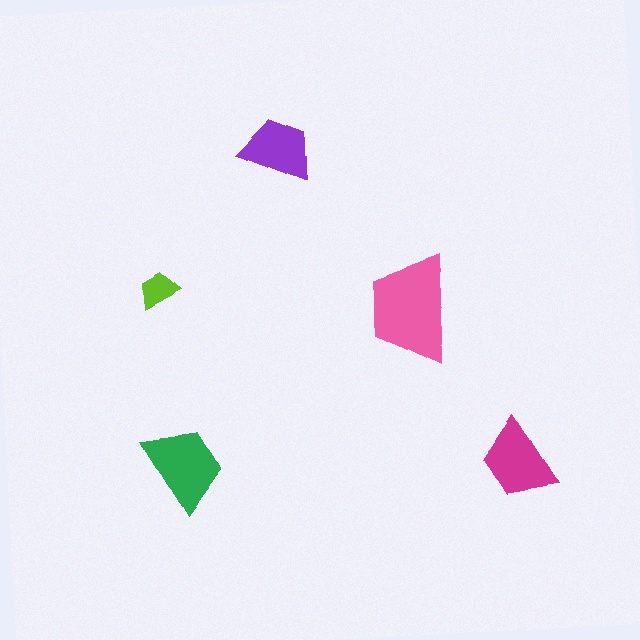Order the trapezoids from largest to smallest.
the pink one, the green one, the magenta one, the purple one, the lime one.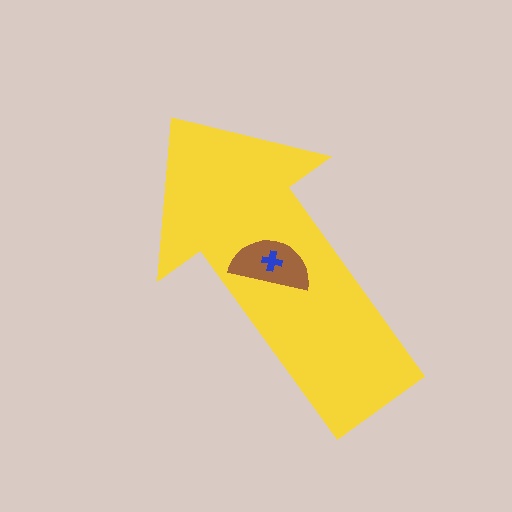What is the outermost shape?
The yellow arrow.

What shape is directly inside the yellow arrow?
The brown semicircle.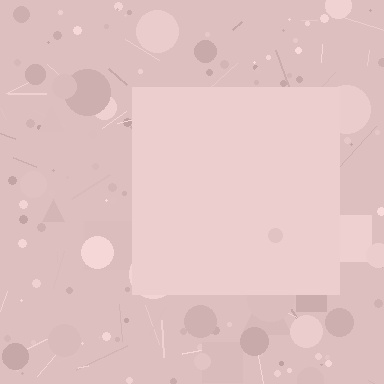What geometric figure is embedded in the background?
A square is embedded in the background.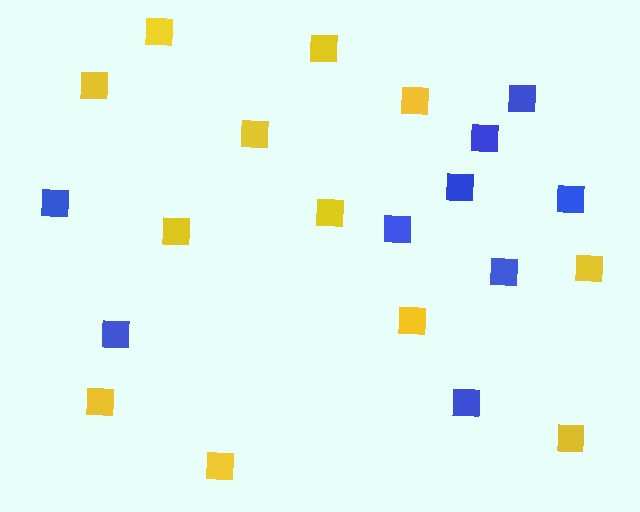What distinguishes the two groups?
There are 2 groups: one group of yellow squares (12) and one group of blue squares (9).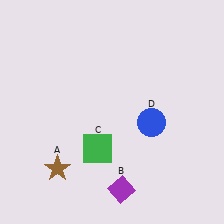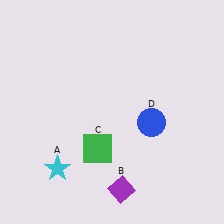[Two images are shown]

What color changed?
The star (A) changed from brown in Image 1 to cyan in Image 2.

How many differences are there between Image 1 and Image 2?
There is 1 difference between the two images.